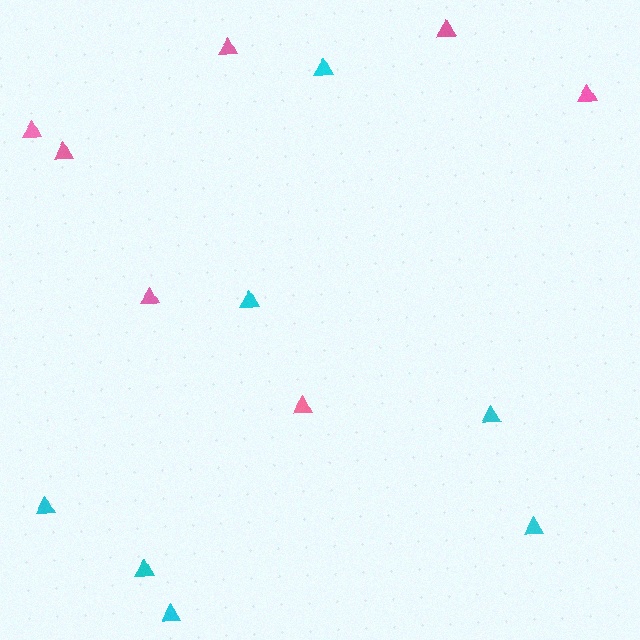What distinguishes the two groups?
There are 2 groups: one group of cyan triangles (7) and one group of pink triangles (7).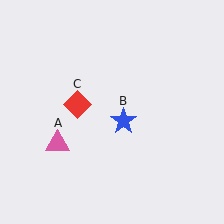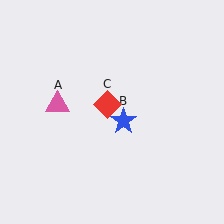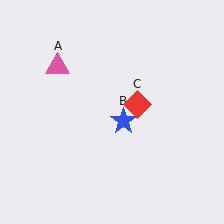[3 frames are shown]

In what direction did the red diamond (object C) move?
The red diamond (object C) moved right.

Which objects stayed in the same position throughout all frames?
Blue star (object B) remained stationary.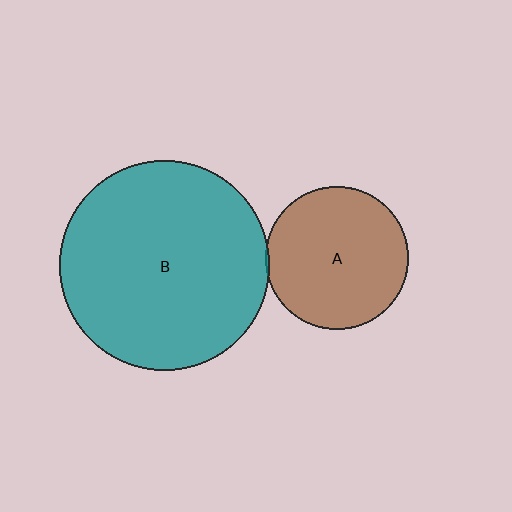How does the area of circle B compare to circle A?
Approximately 2.2 times.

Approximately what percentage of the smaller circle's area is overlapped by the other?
Approximately 5%.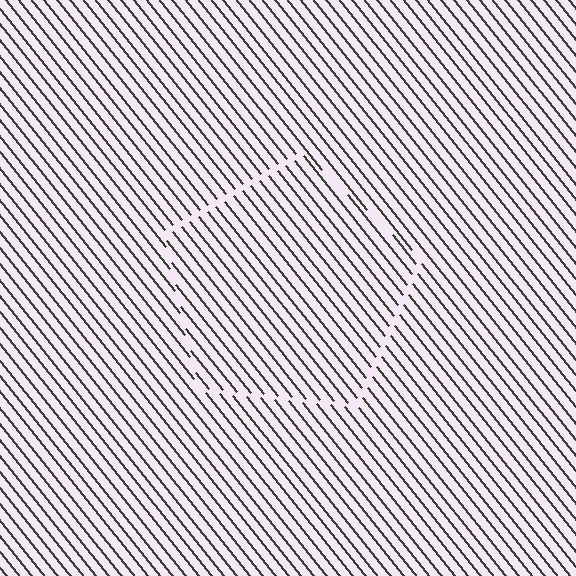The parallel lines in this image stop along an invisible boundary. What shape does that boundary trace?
An illusory pentagon. The interior of the shape contains the same grating, shifted by half a period — the contour is defined by the phase discontinuity where line-ends from the inner and outer gratings abut.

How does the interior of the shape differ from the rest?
The interior of the shape contains the same grating, shifted by half a period — the contour is defined by the phase discontinuity where line-ends from the inner and outer gratings abut.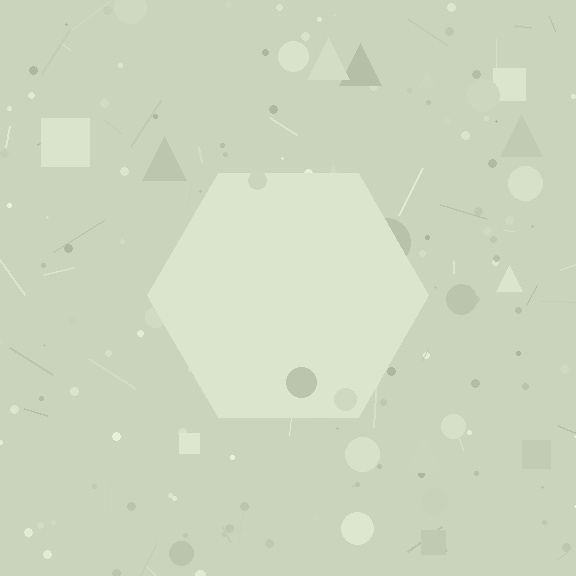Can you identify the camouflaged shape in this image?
The camouflaged shape is a hexagon.